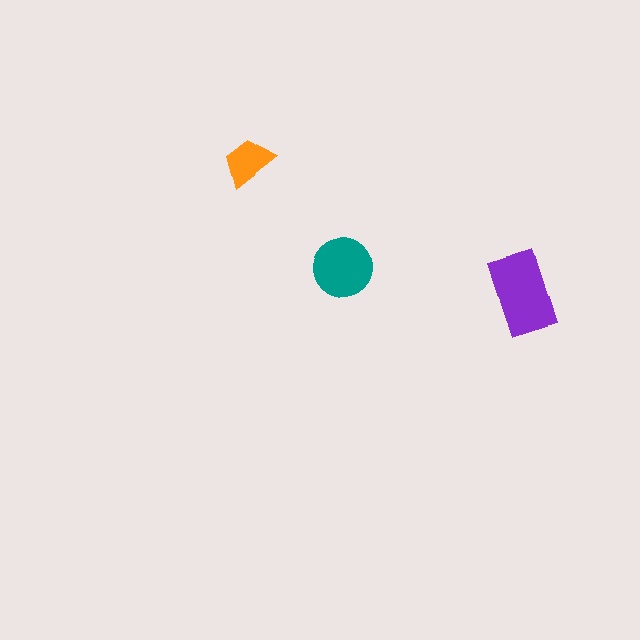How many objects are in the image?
There are 3 objects in the image.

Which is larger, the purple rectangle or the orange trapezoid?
The purple rectangle.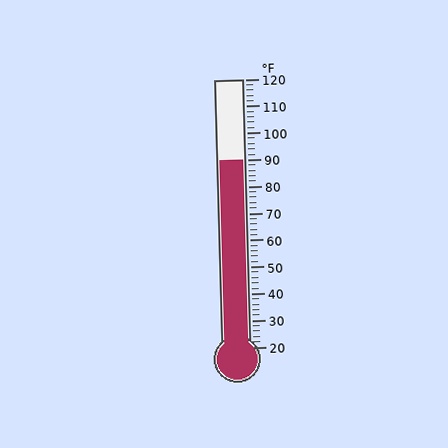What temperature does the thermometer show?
The thermometer shows approximately 90°F.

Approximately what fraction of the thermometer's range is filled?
The thermometer is filled to approximately 70% of its range.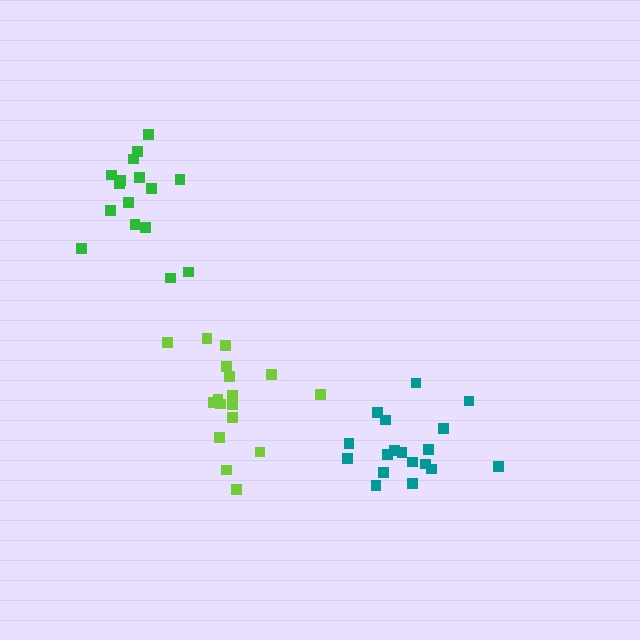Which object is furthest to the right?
The teal cluster is rightmost.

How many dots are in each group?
Group 1: 17 dots, Group 2: 16 dots, Group 3: 18 dots (51 total).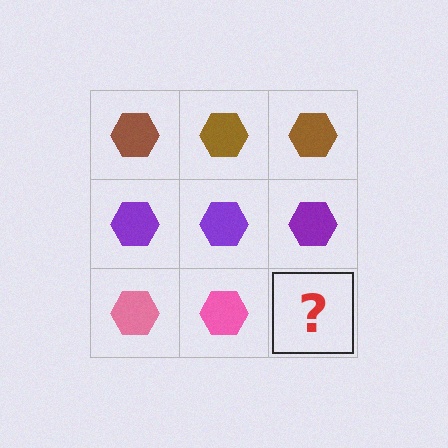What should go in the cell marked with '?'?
The missing cell should contain a pink hexagon.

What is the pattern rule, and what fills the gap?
The rule is that each row has a consistent color. The gap should be filled with a pink hexagon.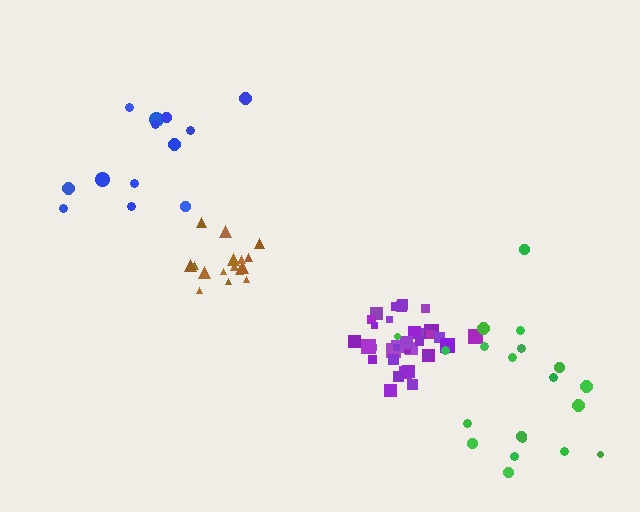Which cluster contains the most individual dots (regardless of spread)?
Purple (34).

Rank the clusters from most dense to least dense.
purple, brown, blue, green.